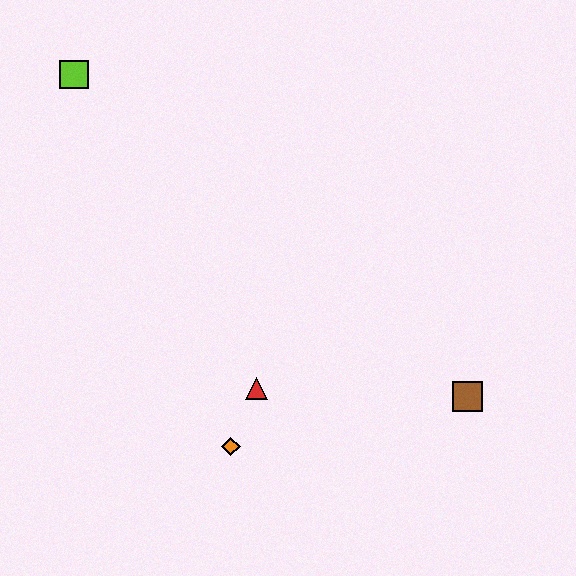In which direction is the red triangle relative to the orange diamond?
The red triangle is above the orange diamond.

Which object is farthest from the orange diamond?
The lime square is farthest from the orange diamond.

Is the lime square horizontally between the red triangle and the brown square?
No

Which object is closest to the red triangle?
The orange diamond is closest to the red triangle.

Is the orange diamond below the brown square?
Yes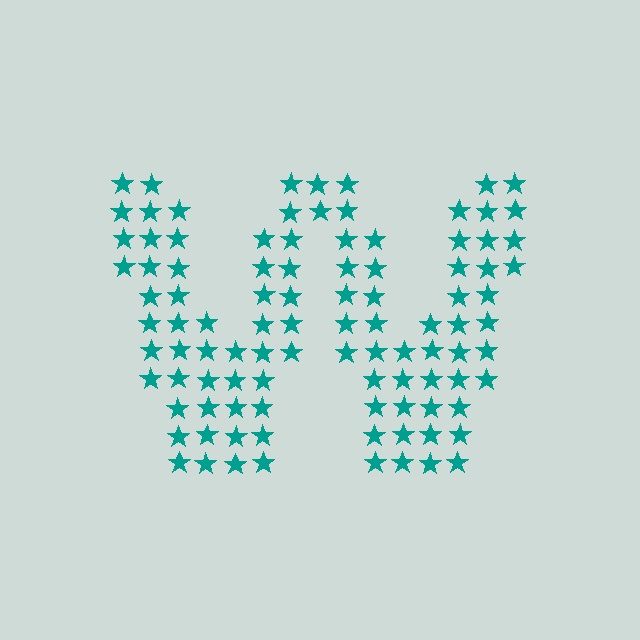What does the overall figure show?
The overall figure shows the letter W.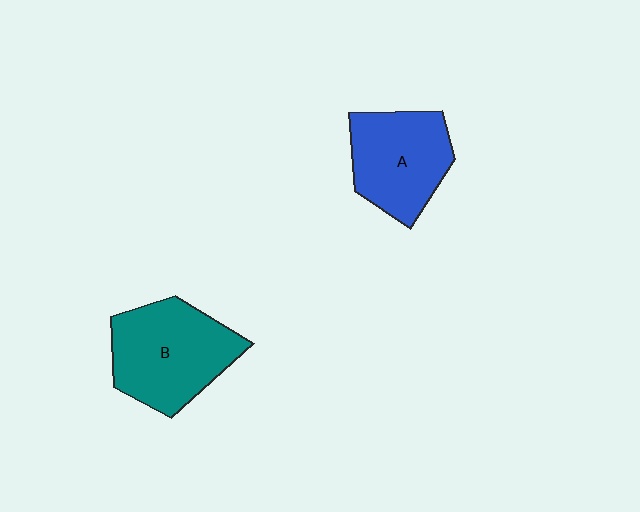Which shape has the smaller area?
Shape A (blue).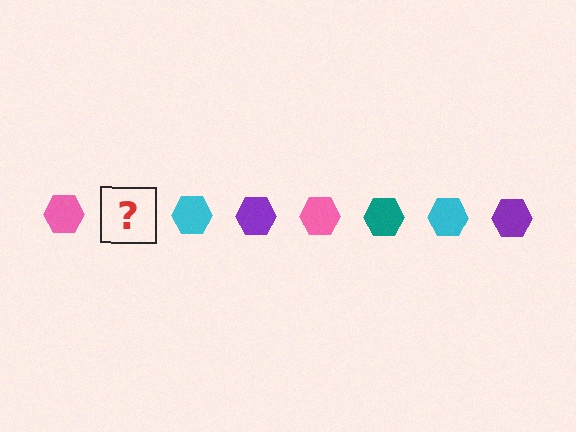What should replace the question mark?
The question mark should be replaced with a teal hexagon.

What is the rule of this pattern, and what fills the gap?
The rule is that the pattern cycles through pink, teal, cyan, purple hexagons. The gap should be filled with a teal hexagon.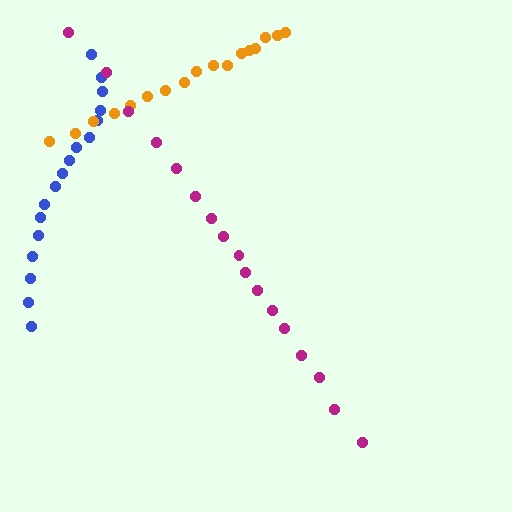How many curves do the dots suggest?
There are 3 distinct paths.